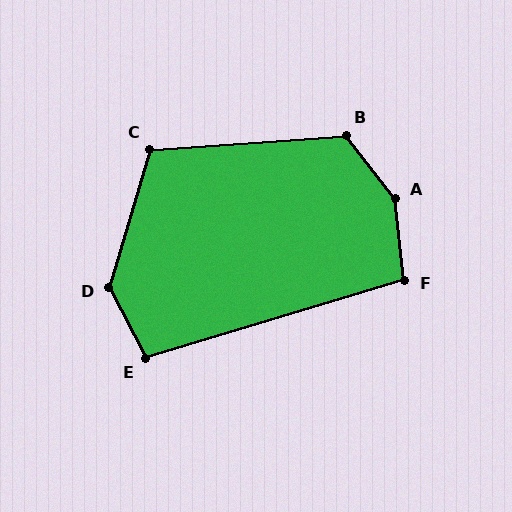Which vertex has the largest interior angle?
A, at approximately 149 degrees.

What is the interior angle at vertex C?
Approximately 110 degrees (obtuse).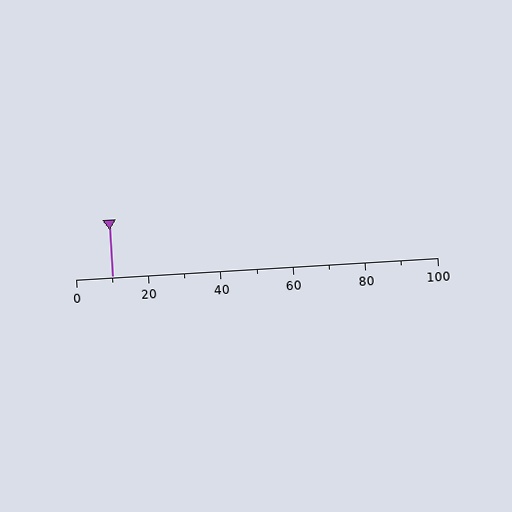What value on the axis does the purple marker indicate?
The marker indicates approximately 10.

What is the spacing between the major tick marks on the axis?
The major ticks are spaced 20 apart.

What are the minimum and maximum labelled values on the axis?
The axis runs from 0 to 100.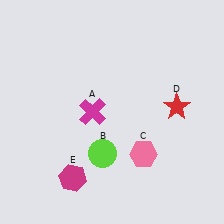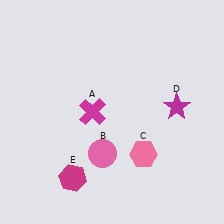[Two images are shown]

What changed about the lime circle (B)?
In Image 1, B is lime. In Image 2, it changed to pink.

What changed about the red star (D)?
In Image 1, D is red. In Image 2, it changed to magenta.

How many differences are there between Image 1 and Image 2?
There are 2 differences between the two images.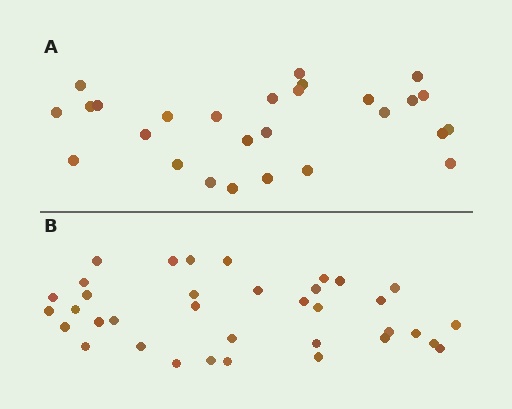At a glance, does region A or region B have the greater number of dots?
Region B (the bottom region) has more dots.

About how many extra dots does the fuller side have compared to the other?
Region B has roughly 8 or so more dots than region A.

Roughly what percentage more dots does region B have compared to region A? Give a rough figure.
About 35% more.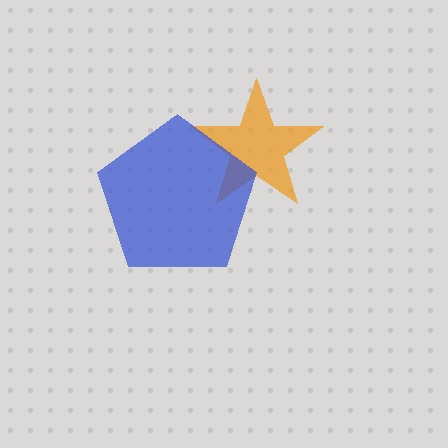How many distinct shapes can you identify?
There are 2 distinct shapes: an orange star, a blue pentagon.